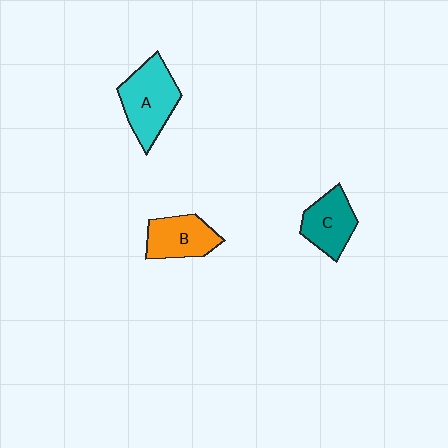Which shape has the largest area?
Shape A (cyan).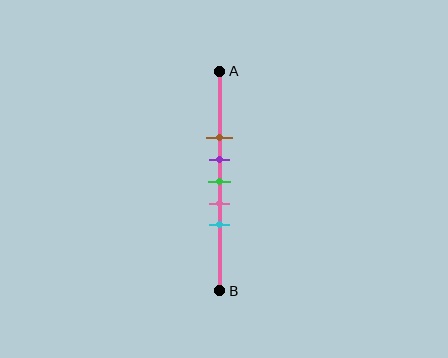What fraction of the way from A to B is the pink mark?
The pink mark is approximately 60% (0.6) of the way from A to B.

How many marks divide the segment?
There are 5 marks dividing the segment.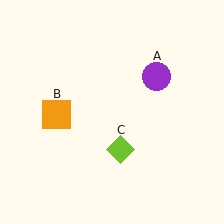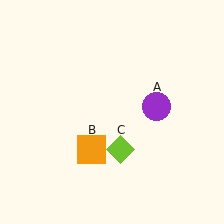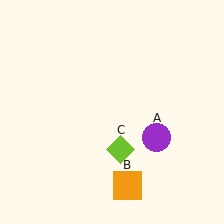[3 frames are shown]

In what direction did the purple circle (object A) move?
The purple circle (object A) moved down.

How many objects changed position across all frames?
2 objects changed position: purple circle (object A), orange square (object B).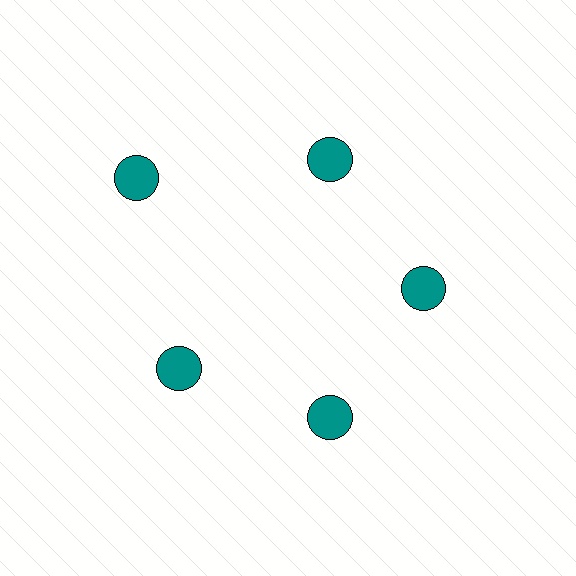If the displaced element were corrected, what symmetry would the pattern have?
It would have 5-fold rotational symmetry — the pattern would map onto itself every 72 degrees.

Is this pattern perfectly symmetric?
No. The 5 teal circles are arranged in a ring, but one element near the 10 o'clock position is pushed outward from the center, breaking the 5-fold rotational symmetry.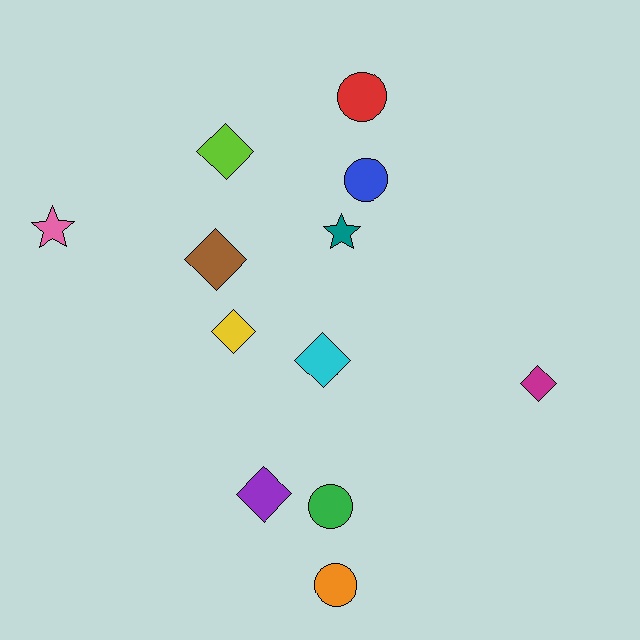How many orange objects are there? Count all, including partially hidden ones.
There is 1 orange object.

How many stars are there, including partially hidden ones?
There are 2 stars.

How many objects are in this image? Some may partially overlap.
There are 12 objects.